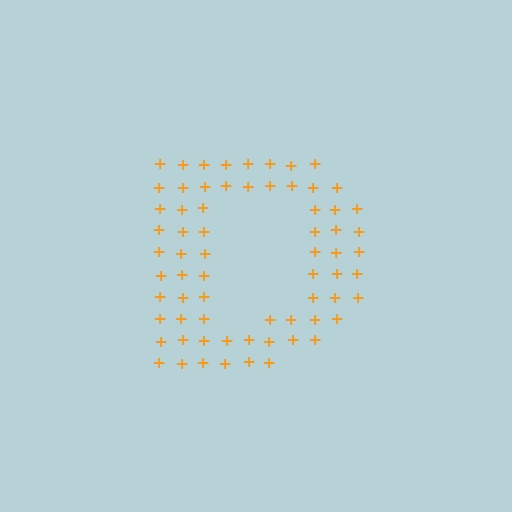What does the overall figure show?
The overall figure shows the letter D.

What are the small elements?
The small elements are plus signs.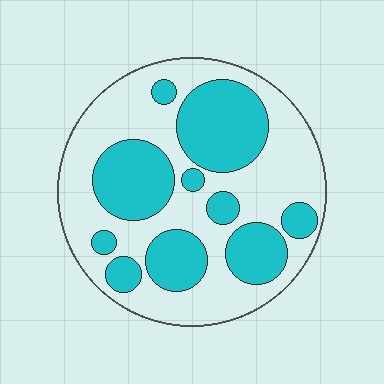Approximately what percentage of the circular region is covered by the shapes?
Approximately 40%.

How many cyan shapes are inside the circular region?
10.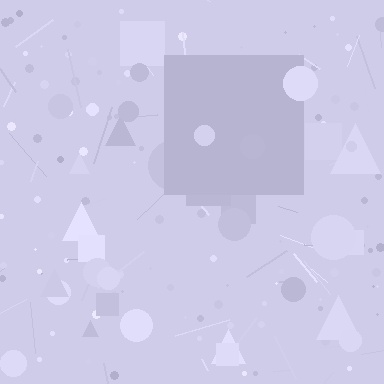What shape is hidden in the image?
A square is hidden in the image.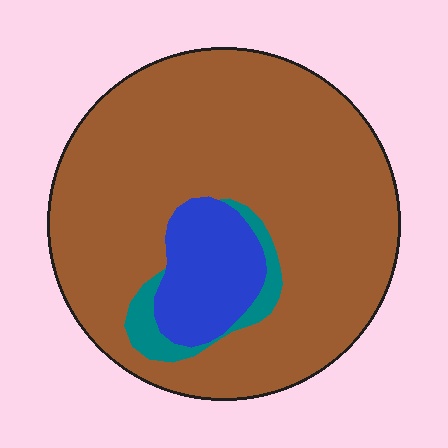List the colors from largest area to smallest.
From largest to smallest: brown, blue, teal.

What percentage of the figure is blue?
Blue covers 13% of the figure.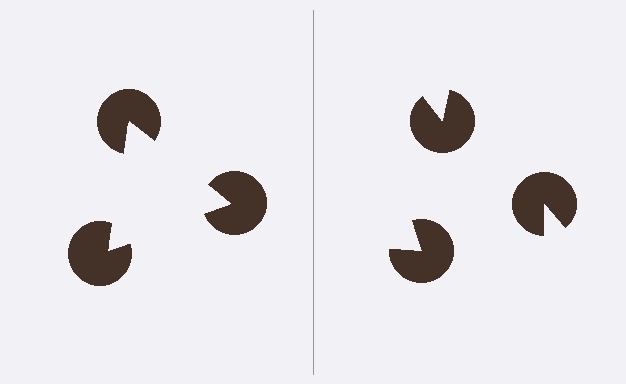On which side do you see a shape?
An illusory triangle appears on the left side. On the right side the wedge cuts are rotated, so no coherent shape forms.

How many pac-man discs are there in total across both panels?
6 — 3 on each side.